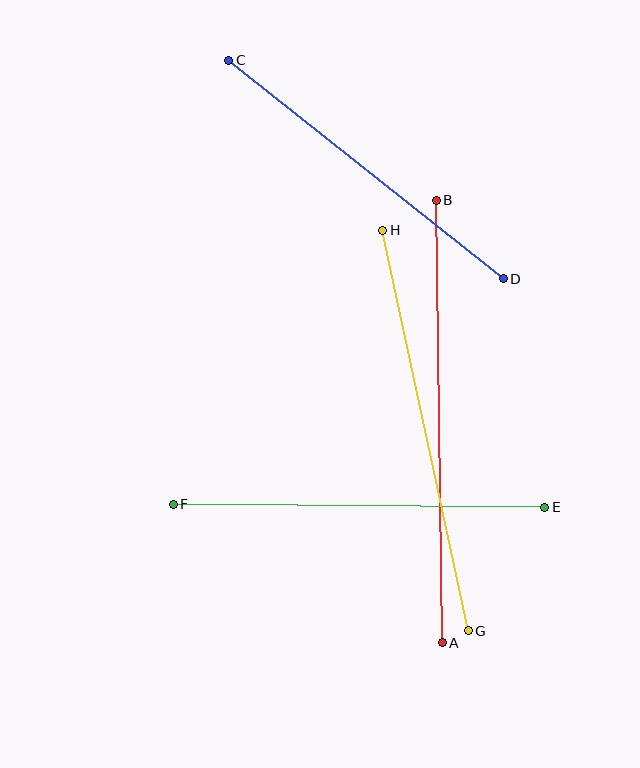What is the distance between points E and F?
The distance is approximately 372 pixels.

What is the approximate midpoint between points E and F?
The midpoint is at approximately (359, 506) pixels.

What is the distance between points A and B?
The distance is approximately 443 pixels.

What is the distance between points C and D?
The distance is approximately 350 pixels.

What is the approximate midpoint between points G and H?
The midpoint is at approximately (425, 431) pixels.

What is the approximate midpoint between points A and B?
The midpoint is at approximately (439, 421) pixels.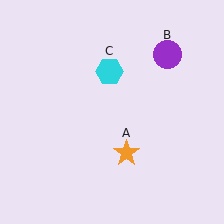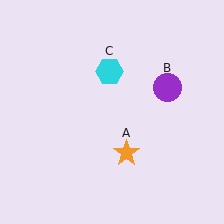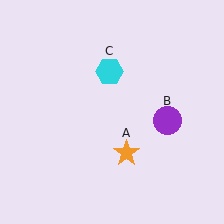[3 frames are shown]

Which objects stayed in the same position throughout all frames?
Orange star (object A) and cyan hexagon (object C) remained stationary.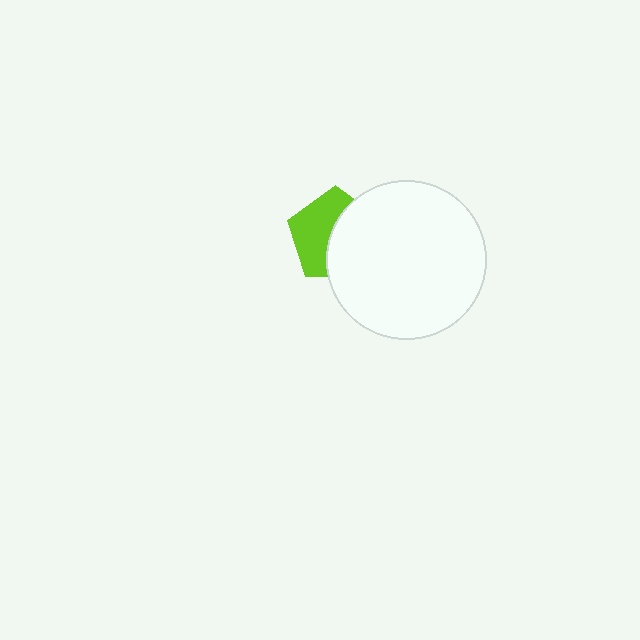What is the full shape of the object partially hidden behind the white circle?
The partially hidden object is a lime pentagon.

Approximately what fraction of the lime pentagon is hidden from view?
Roughly 51% of the lime pentagon is hidden behind the white circle.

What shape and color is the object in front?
The object in front is a white circle.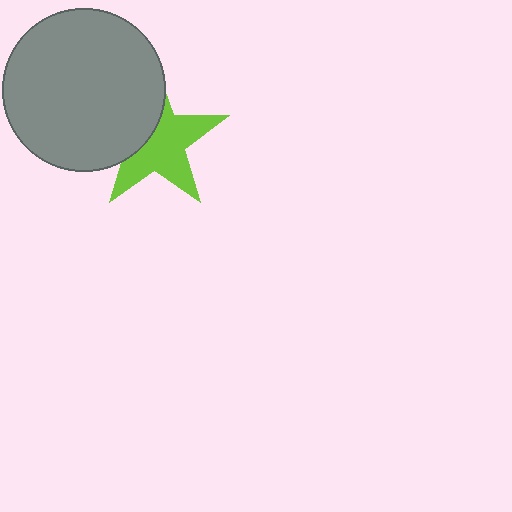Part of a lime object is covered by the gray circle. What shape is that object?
It is a star.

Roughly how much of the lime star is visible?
About half of it is visible (roughly 62%).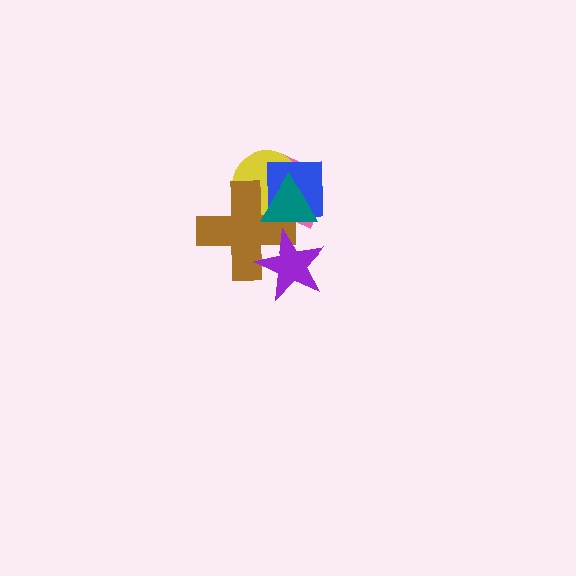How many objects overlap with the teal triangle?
5 objects overlap with the teal triangle.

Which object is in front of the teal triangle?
The purple star is in front of the teal triangle.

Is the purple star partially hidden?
No, no other shape covers it.